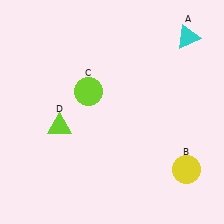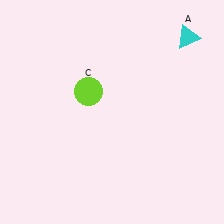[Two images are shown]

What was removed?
The lime triangle (D), the yellow circle (B) were removed in Image 2.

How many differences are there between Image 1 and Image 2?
There are 2 differences between the two images.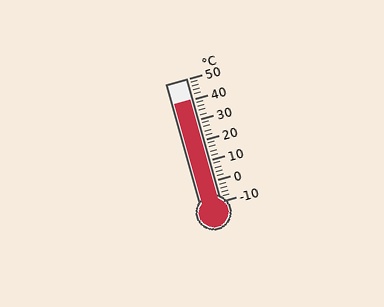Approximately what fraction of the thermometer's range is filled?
The thermometer is filled to approximately 85% of its range.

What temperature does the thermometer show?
The thermometer shows approximately 40°C.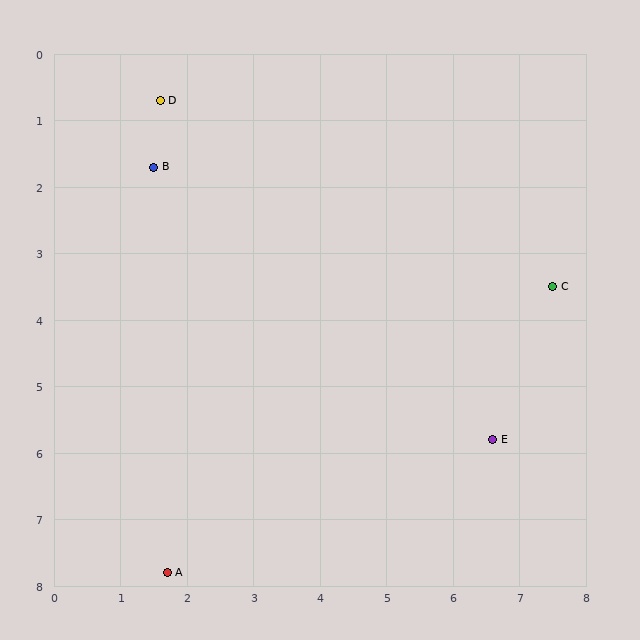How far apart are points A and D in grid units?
Points A and D are about 7.1 grid units apart.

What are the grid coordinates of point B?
Point B is at approximately (1.5, 1.7).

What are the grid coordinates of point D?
Point D is at approximately (1.6, 0.7).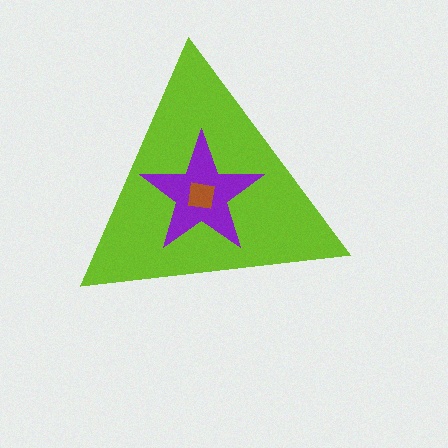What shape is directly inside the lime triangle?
The purple star.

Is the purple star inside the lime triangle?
Yes.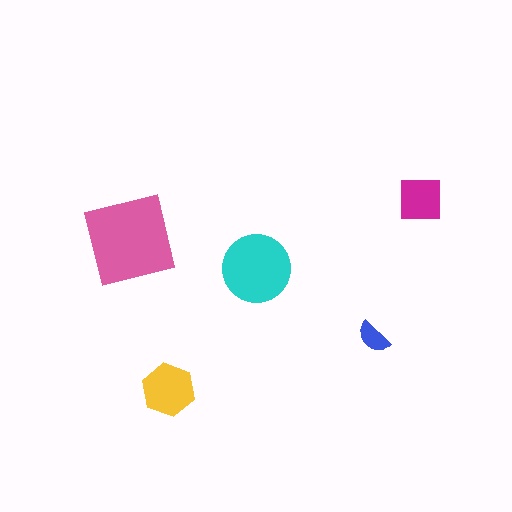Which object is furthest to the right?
The magenta square is rightmost.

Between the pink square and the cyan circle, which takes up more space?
The pink square.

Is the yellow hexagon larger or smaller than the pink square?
Smaller.